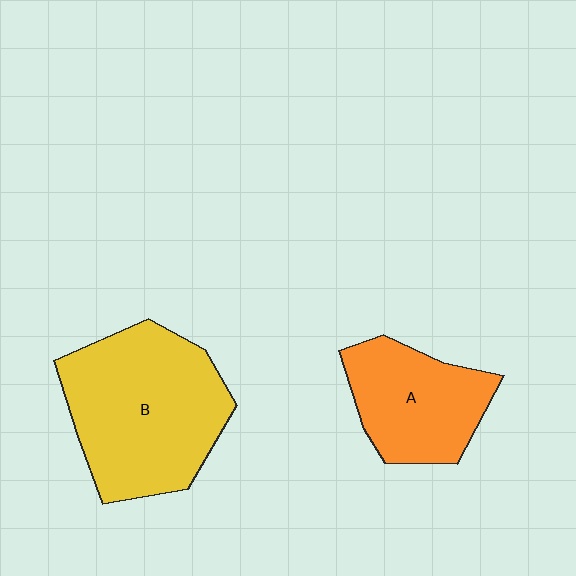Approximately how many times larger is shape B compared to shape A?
Approximately 1.6 times.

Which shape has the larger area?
Shape B (yellow).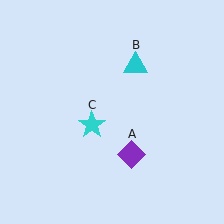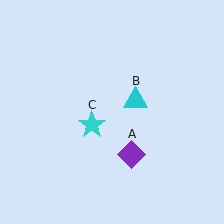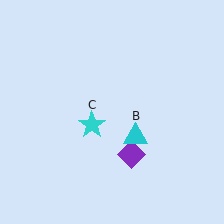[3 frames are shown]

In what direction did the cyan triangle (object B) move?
The cyan triangle (object B) moved down.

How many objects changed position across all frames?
1 object changed position: cyan triangle (object B).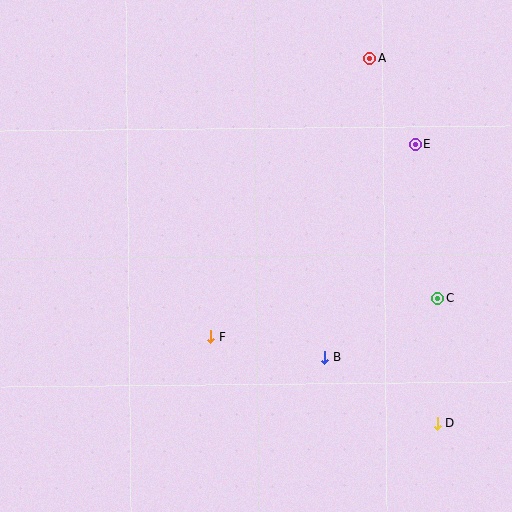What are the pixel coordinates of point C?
Point C is at (438, 298).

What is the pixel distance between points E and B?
The distance between E and B is 231 pixels.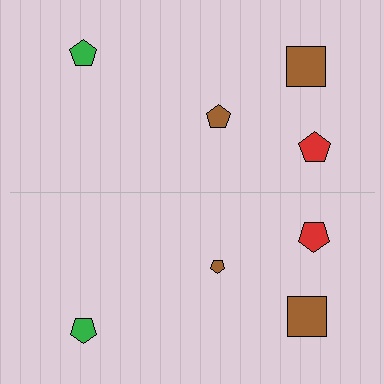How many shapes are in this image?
There are 8 shapes in this image.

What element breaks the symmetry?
The brown pentagon on the bottom side has a different size than its mirror counterpart.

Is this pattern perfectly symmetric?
No, the pattern is not perfectly symmetric. The brown pentagon on the bottom side has a different size than its mirror counterpart.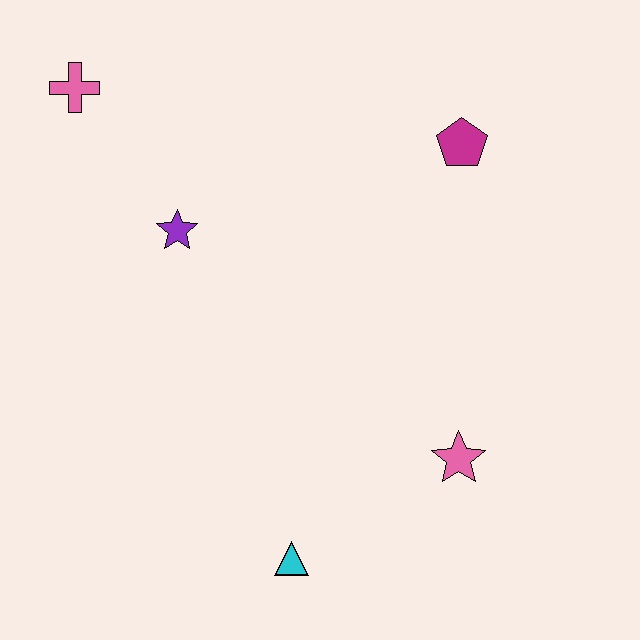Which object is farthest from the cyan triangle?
The pink cross is farthest from the cyan triangle.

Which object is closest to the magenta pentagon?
The purple star is closest to the magenta pentagon.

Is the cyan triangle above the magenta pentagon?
No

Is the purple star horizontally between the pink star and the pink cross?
Yes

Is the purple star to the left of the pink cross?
No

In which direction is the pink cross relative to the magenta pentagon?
The pink cross is to the left of the magenta pentagon.